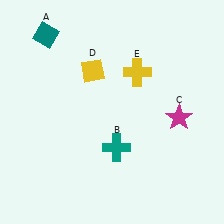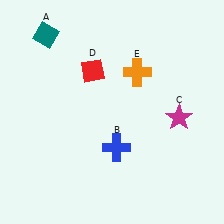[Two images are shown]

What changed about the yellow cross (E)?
In Image 1, E is yellow. In Image 2, it changed to orange.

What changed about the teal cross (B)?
In Image 1, B is teal. In Image 2, it changed to blue.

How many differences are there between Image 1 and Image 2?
There are 3 differences between the two images.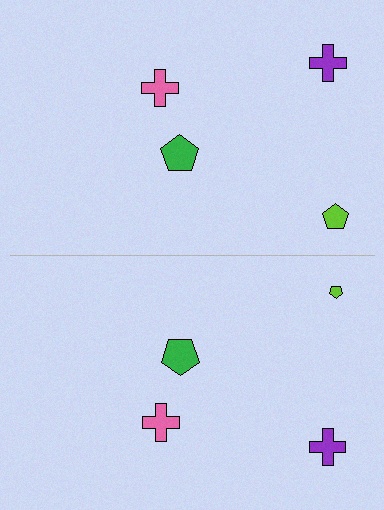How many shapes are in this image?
There are 8 shapes in this image.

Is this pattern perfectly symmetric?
No, the pattern is not perfectly symmetric. The lime pentagon on the bottom side has a different size than its mirror counterpart.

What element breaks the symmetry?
The lime pentagon on the bottom side has a different size than its mirror counterpart.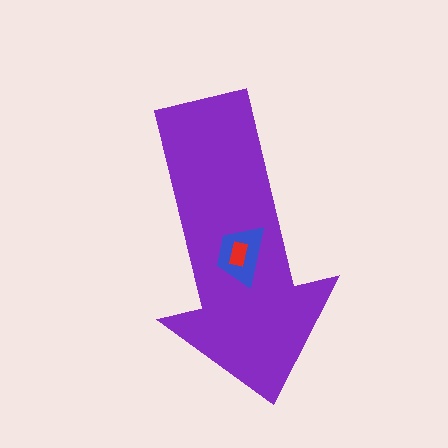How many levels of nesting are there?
3.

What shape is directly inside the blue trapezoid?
The red rectangle.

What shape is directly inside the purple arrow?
The blue trapezoid.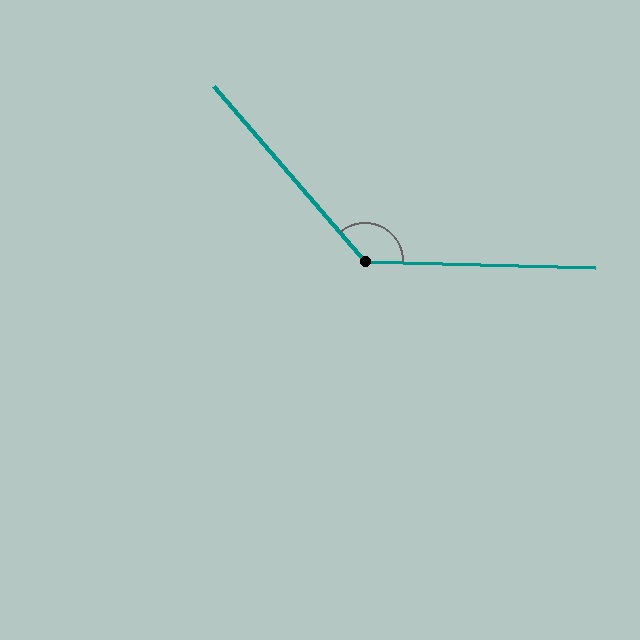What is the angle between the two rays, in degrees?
Approximately 132 degrees.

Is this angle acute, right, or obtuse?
It is obtuse.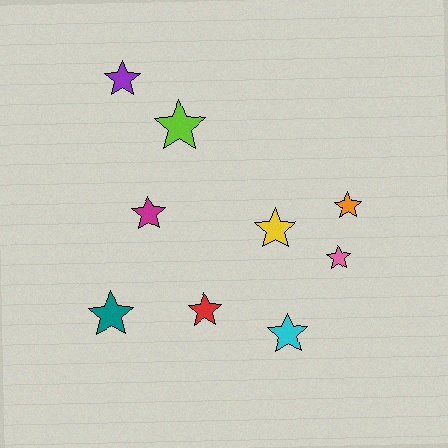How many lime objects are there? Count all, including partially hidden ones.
There is 1 lime object.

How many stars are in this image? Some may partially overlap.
There are 9 stars.